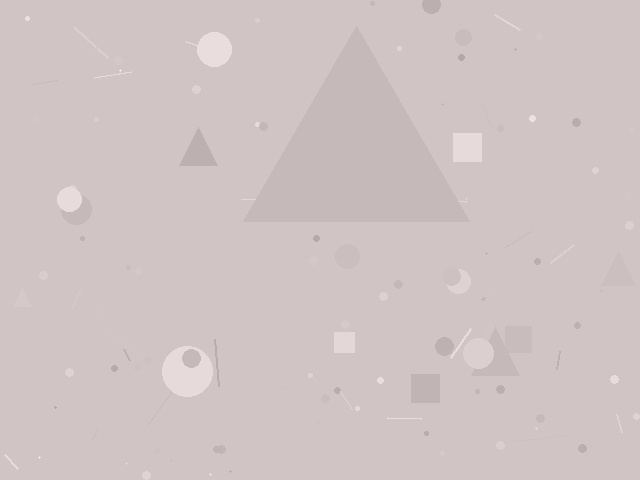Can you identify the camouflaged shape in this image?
The camouflaged shape is a triangle.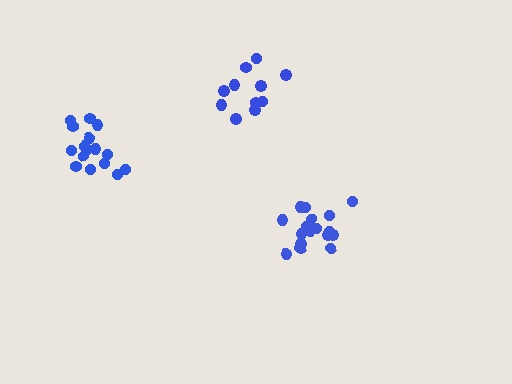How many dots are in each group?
Group 1: 16 dots, Group 2: 11 dots, Group 3: 17 dots (44 total).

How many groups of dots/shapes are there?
There are 3 groups.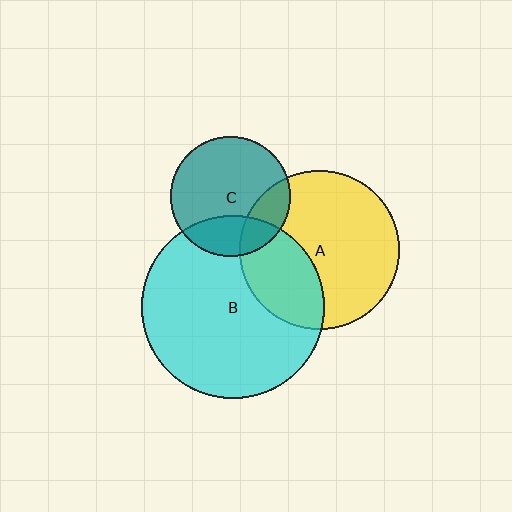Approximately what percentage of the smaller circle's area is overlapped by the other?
Approximately 30%.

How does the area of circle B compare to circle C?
Approximately 2.3 times.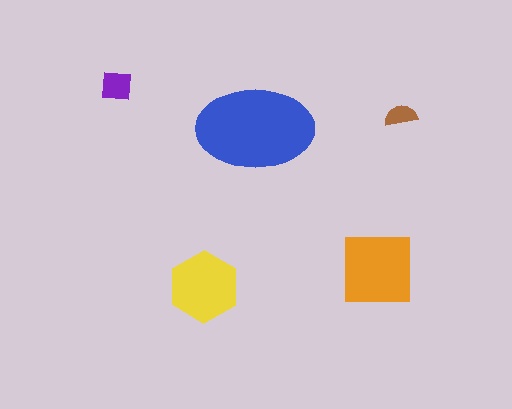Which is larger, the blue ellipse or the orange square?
The blue ellipse.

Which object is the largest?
The blue ellipse.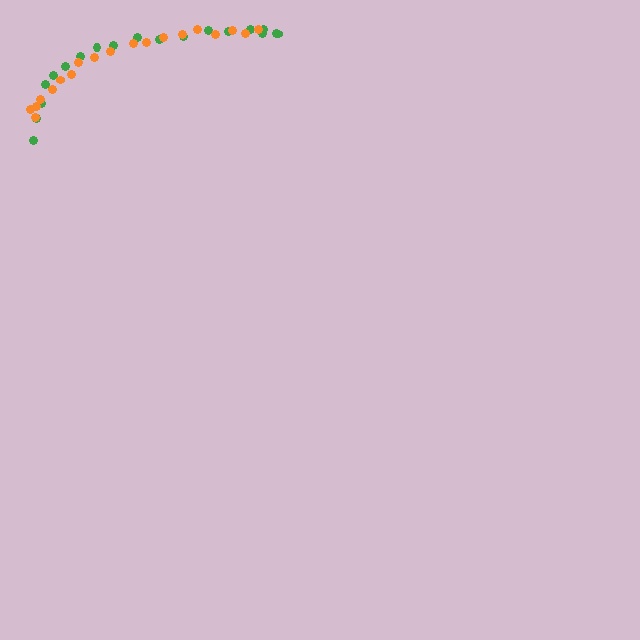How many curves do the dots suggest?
There are 2 distinct paths.